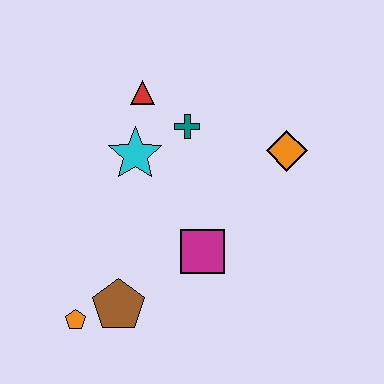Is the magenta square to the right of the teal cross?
Yes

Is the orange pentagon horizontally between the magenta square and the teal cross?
No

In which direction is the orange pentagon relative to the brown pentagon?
The orange pentagon is to the left of the brown pentagon.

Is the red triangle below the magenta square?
No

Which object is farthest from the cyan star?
The orange pentagon is farthest from the cyan star.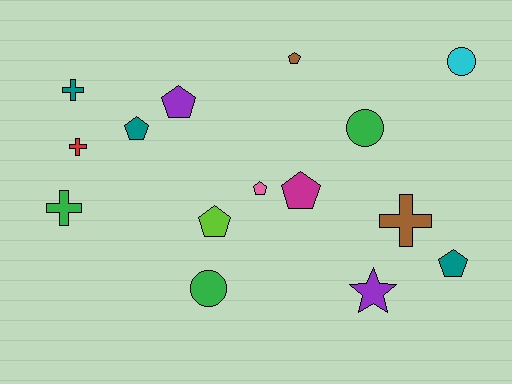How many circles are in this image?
There are 3 circles.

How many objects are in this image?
There are 15 objects.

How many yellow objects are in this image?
There are no yellow objects.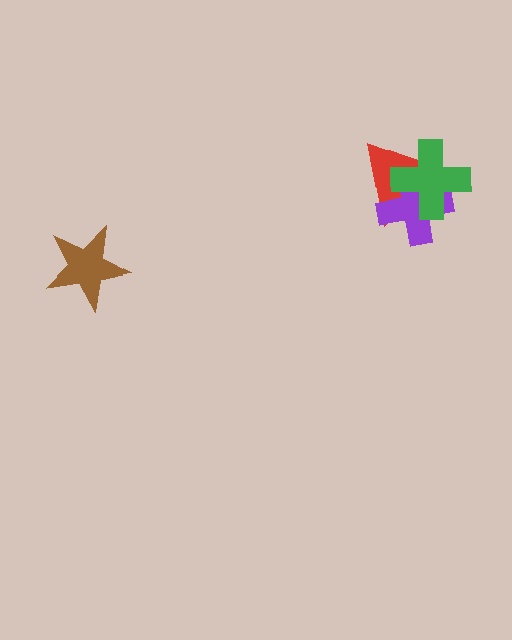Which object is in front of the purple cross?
The green cross is in front of the purple cross.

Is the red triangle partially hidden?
Yes, it is partially covered by another shape.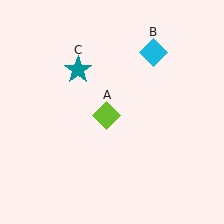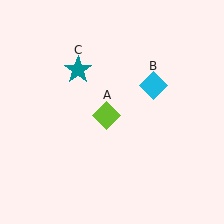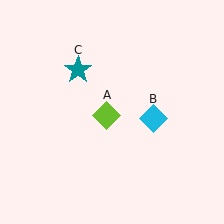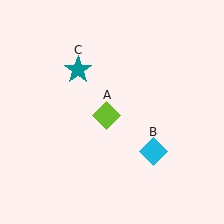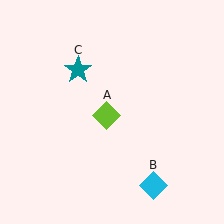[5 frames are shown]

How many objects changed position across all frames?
1 object changed position: cyan diamond (object B).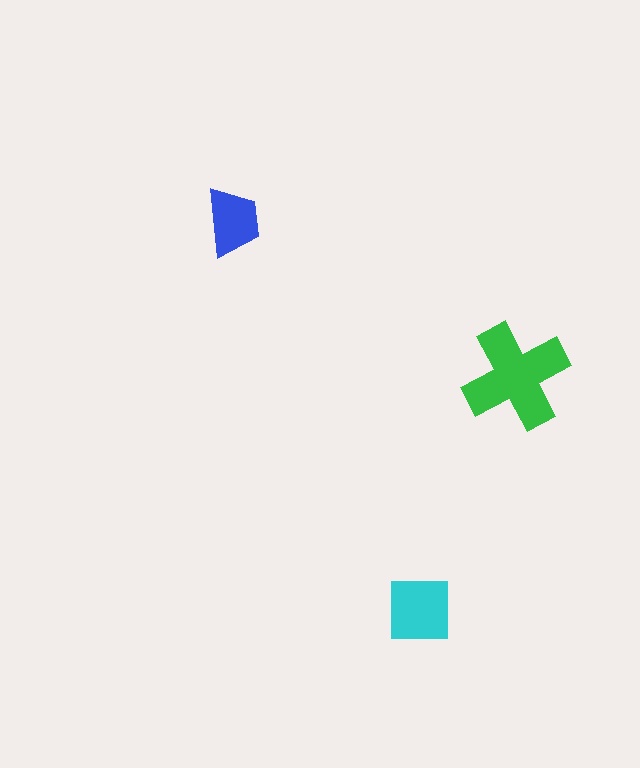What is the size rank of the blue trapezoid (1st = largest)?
3rd.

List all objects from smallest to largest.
The blue trapezoid, the cyan square, the green cross.